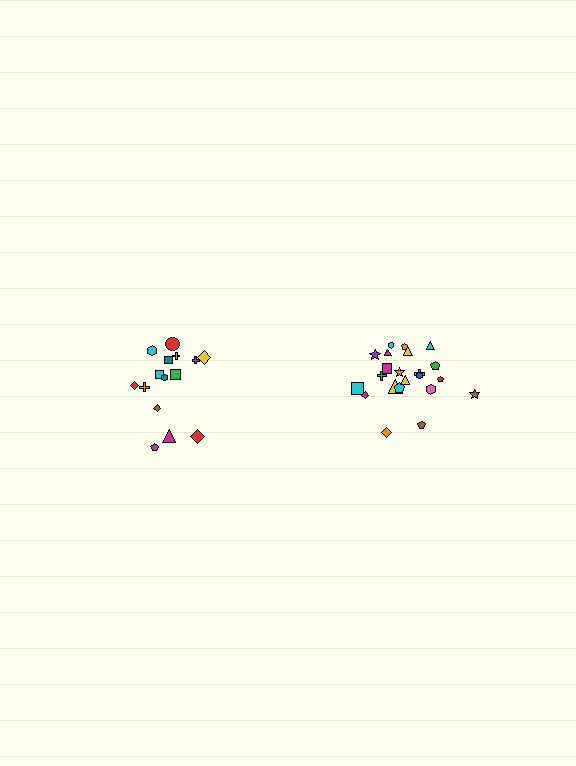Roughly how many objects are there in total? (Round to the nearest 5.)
Roughly 35 objects in total.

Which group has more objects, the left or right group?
The right group.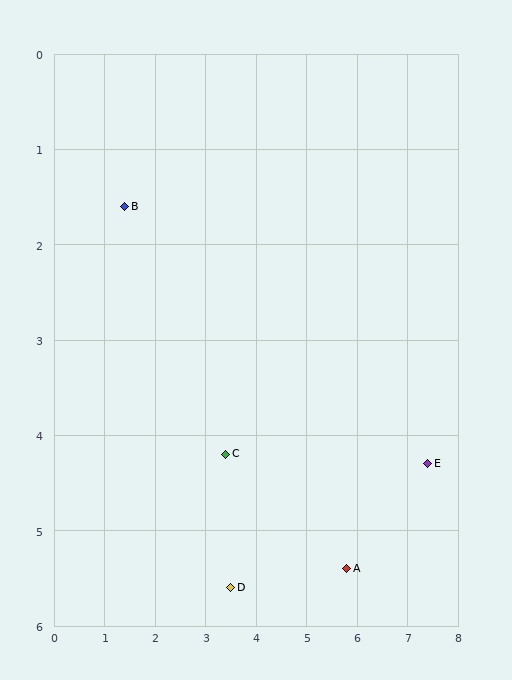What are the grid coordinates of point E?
Point E is at approximately (7.4, 4.3).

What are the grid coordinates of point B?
Point B is at approximately (1.4, 1.6).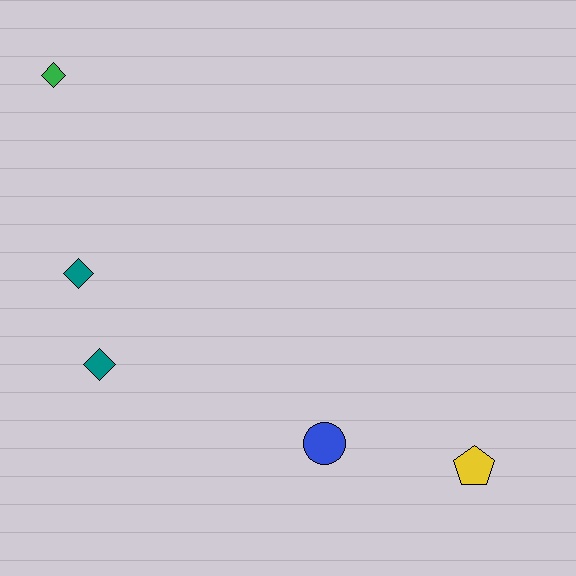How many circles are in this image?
There is 1 circle.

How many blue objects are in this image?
There is 1 blue object.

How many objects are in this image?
There are 5 objects.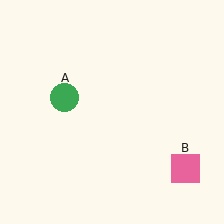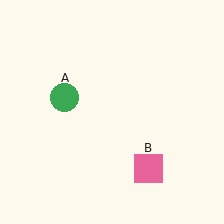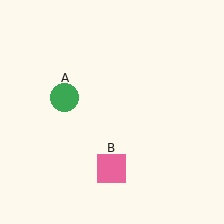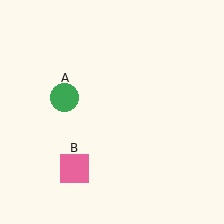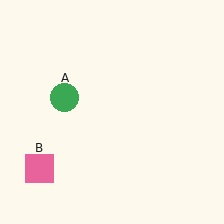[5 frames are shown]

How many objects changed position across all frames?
1 object changed position: pink square (object B).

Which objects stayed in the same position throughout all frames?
Green circle (object A) remained stationary.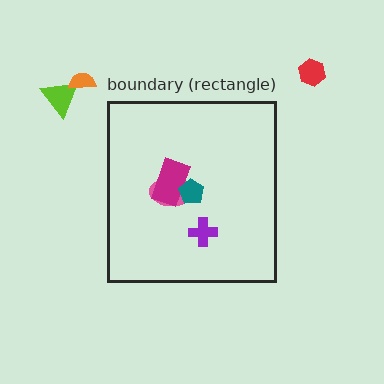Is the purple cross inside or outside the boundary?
Inside.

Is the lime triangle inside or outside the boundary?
Outside.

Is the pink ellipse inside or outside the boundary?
Inside.